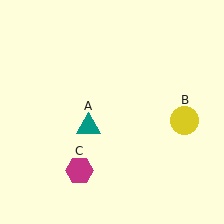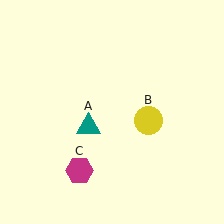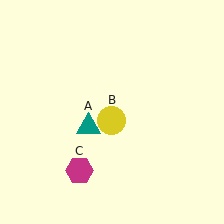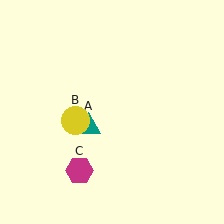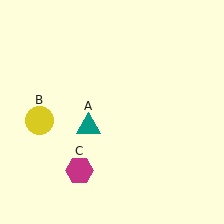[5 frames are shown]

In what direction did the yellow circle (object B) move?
The yellow circle (object B) moved left.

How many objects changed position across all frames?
1 object changed position: yellow circle (object B).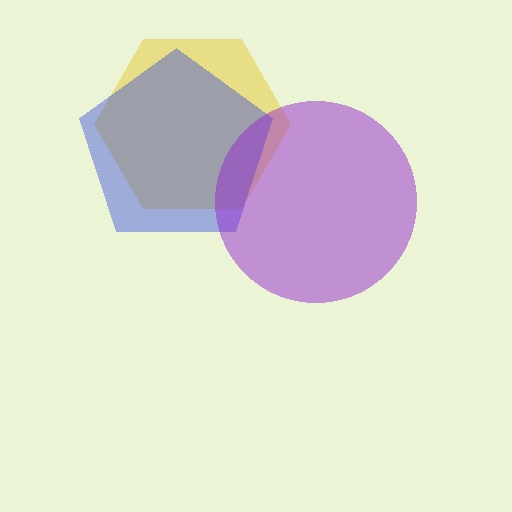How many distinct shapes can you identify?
There are 3 distinct shapes: a yellow hexagon, a blue pentagon, a purple circle.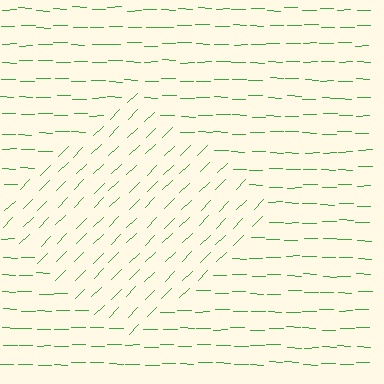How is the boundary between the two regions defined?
The boundary is defined purely by a change in line orientation (approximately 45 degrees difference). All lines are the same color and thickness.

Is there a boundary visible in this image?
Yes, there is a texture boundary formed by a change in line orientation.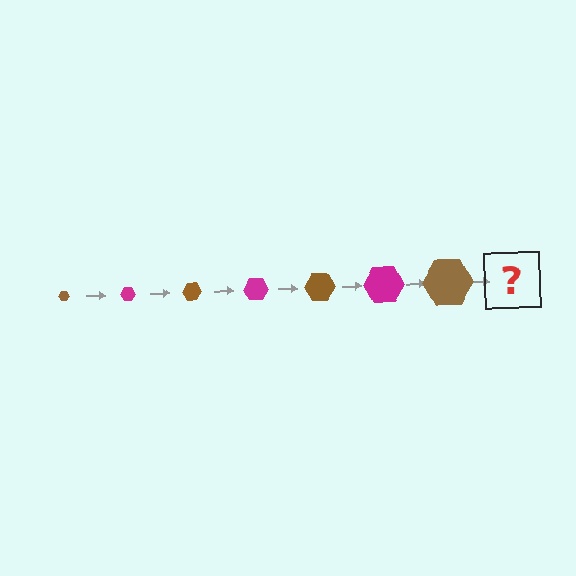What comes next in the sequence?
The next element should be a magenta hexagon, larger than the previous one.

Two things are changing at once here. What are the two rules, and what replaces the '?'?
The two rules are that the hexagon grows larger each step and the color cycles through brown and magenta. The '?' should be a magenta hexagon, larger than the previous one.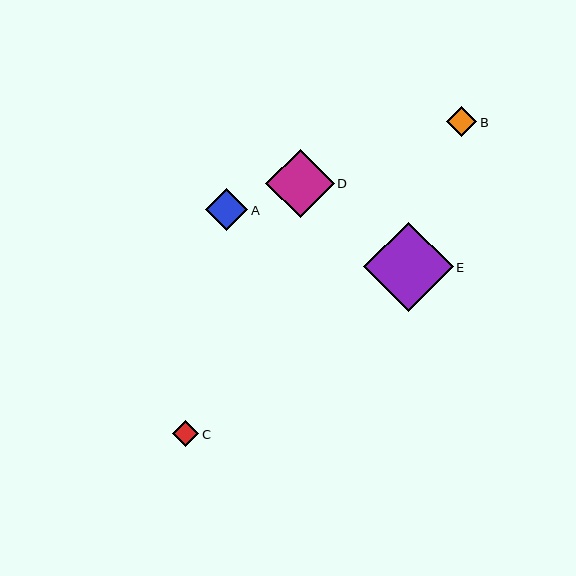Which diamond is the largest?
Diamond E is the largest with a size of approximately 90 pixels.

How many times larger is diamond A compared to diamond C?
Diamond A is approximately 1.6 times the size of diamond C.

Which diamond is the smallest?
Diamond C is the smallest with a size of approximately 27 pixels.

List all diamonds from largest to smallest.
From largest to smallest: E, D, A, B, C.